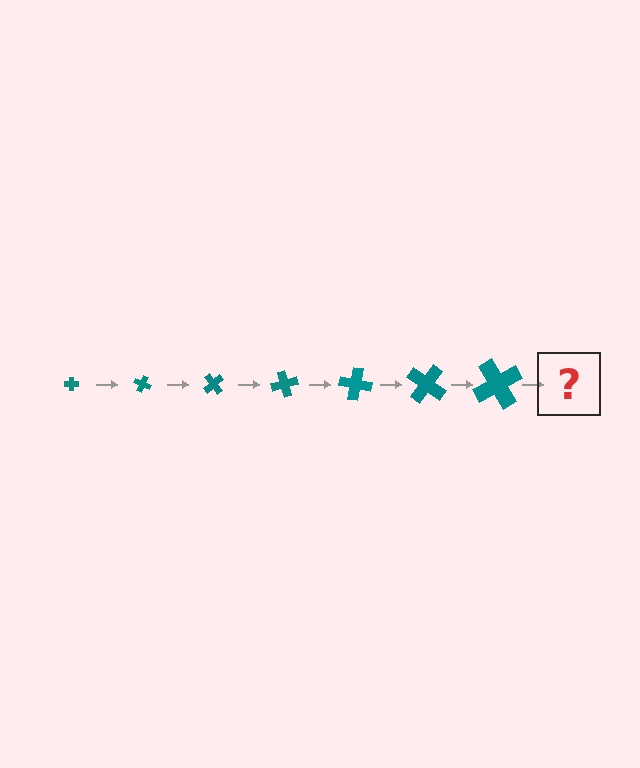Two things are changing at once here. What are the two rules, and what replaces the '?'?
The two rules are that the cross grows larger each step and it rotates 25 degrees each step. The '?' should be a cross, larger than the previous one and rotated 175 degrees from the start.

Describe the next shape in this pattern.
It should be a cross, larger than the previous one and rotated 175 degrees from the start.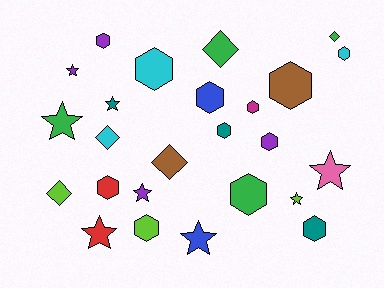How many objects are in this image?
There are 25 objects.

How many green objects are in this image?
There are 4 green objects.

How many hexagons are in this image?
There are 12 hexagons.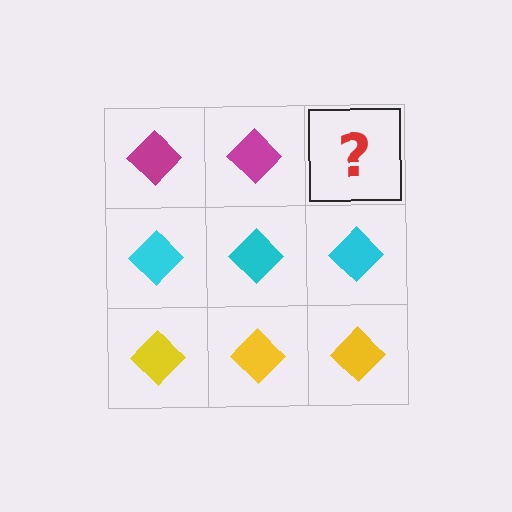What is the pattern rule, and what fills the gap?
The rule is that each row has a consistent color. The gap should be filled with a magenta diamond.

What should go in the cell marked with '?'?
The missing cell should contain a magenta diamond.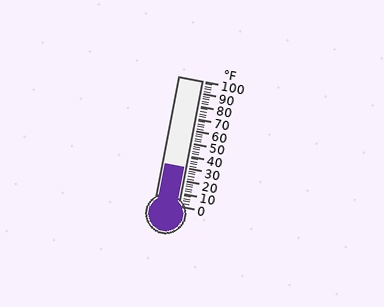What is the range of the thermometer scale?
The thermometer scale ranges from 0°F to 100°F.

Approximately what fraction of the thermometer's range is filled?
The thermometer is filled to approximately 30% of its range.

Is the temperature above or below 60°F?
The temperature is below 60°F.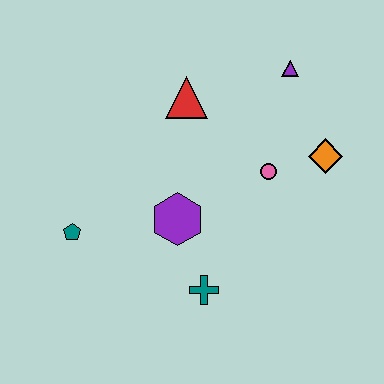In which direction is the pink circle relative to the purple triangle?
The pink circle is below the purple triangle.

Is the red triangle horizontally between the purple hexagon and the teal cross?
Yes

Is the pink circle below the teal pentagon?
No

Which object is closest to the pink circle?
The orange diamond is closest to the pink circle.